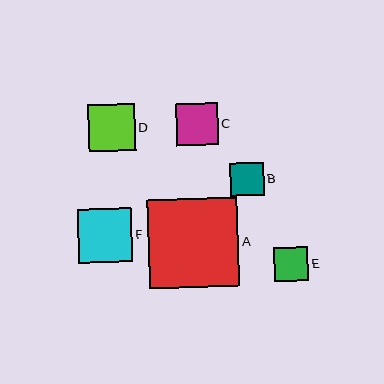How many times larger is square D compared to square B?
Square D is approximately 1.4 times the size of square B.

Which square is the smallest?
Square B is the smallest with a size of approximately 33 pixels.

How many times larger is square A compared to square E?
Square A is approximately 2.6 times the size of square E.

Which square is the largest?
Square A is the largest with a size of approximately 90 pixels.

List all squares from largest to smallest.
From largest to smallest: A, F, D, C, E, B.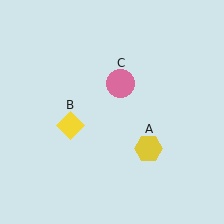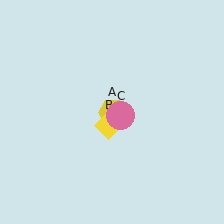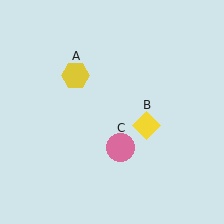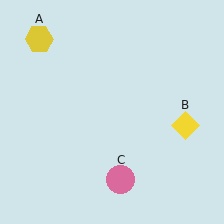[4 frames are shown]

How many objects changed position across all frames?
3 objects changed position: yellow hexagon (object A), yellow diamond (object B), pink circle (object C).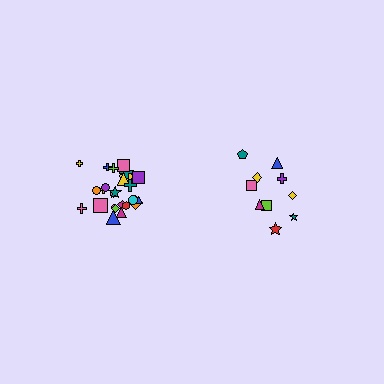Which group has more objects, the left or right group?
The left group.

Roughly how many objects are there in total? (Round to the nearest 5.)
Roughly 35 objects in total.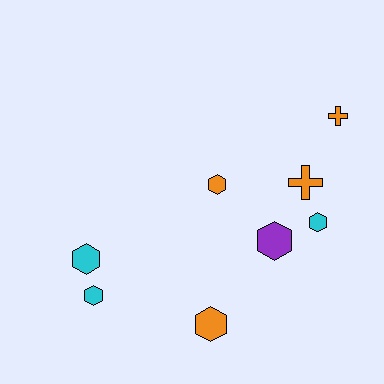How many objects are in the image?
There are 8 objects.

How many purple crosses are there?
There are no purple crosses.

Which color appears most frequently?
Orange, with 4 objects.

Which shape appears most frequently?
Hexagon, with 6 objects.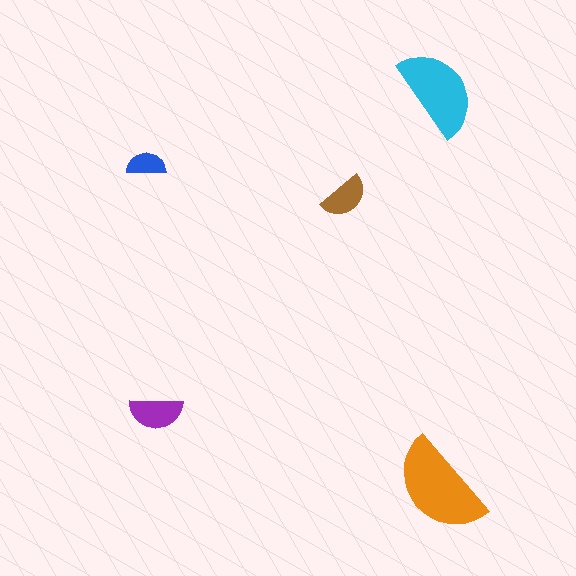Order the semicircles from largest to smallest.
the orange one, the cyan one, the purple one, the brown one, the blue one.